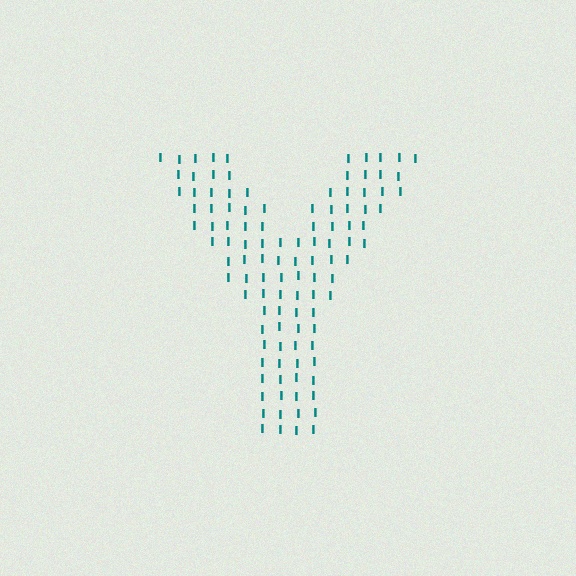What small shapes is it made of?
It is made of small letter I's.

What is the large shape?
The large shape is the letter Y.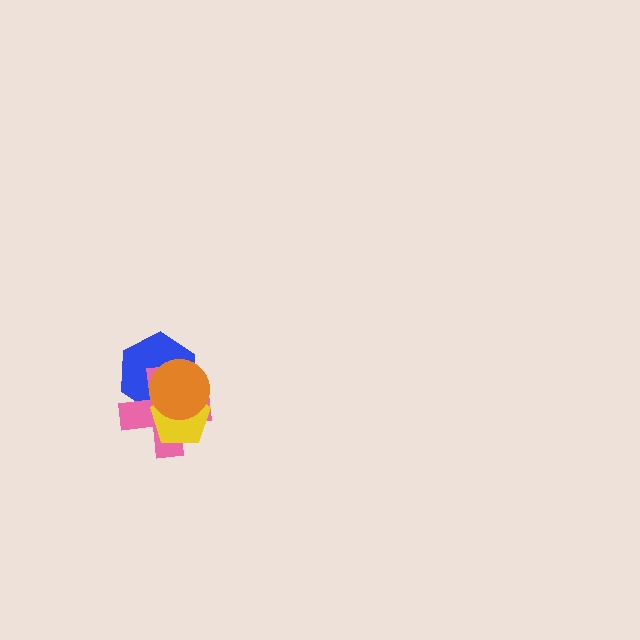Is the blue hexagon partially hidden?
Yes, it is partially covered by another shape.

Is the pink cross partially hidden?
Yes, it is partially covered by another shape.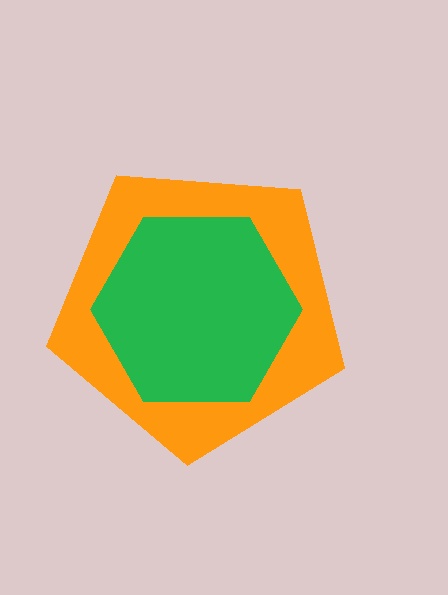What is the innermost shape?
The green hexagon.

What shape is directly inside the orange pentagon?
The green hexagon.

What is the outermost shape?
The orange pentagon.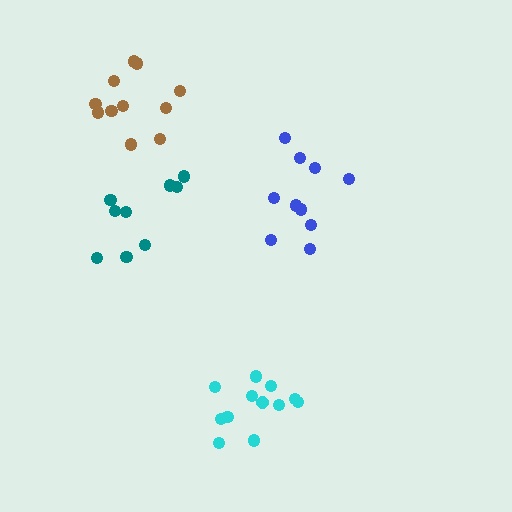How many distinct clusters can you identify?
There are 4 distinct clusters.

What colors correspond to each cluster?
The clusters are colored: teal, brown, blue, cyan.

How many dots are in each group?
Group 1: 9 dots, Group 2: 11 dots, Group 3: 10 dots, Group 4: 12 dots (42 total).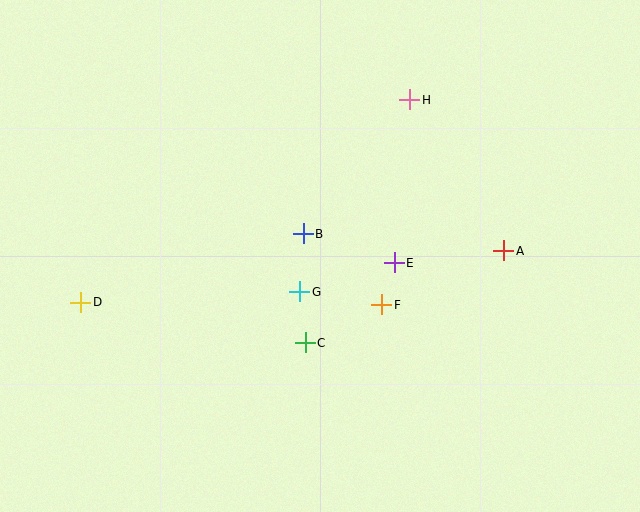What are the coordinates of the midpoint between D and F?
The midpoint between D and F is at (231, 303).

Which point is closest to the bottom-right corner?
Point A is closest to the bottom-right corner.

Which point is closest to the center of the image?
Point B at (303, 234) is closest to the center.